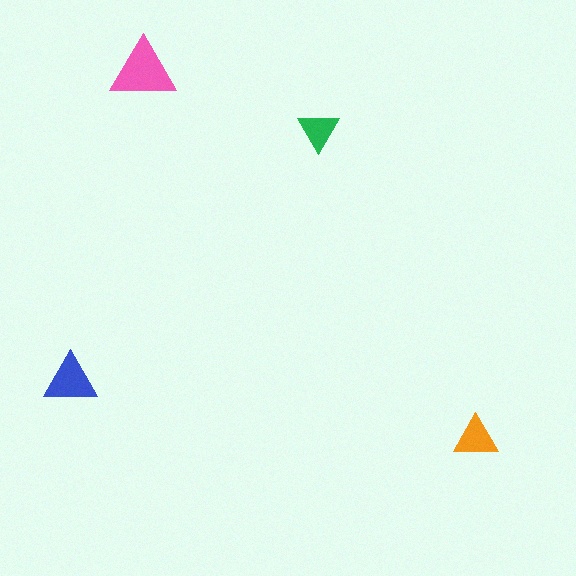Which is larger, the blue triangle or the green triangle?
The blue one.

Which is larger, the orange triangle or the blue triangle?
The blue one.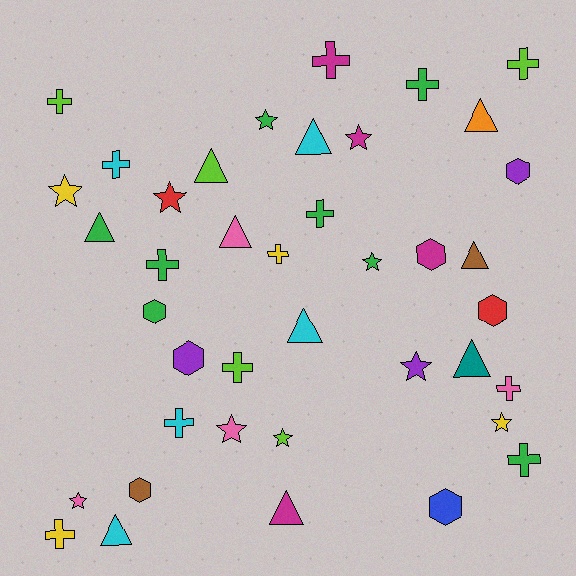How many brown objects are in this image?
There are 2 brown objects.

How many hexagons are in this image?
There are 7 hexagons.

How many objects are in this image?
There are 40 objects.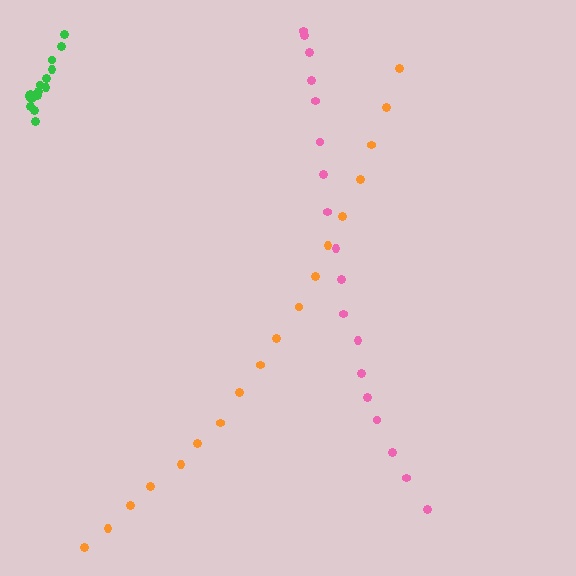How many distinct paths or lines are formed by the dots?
There are 3 distinct paths.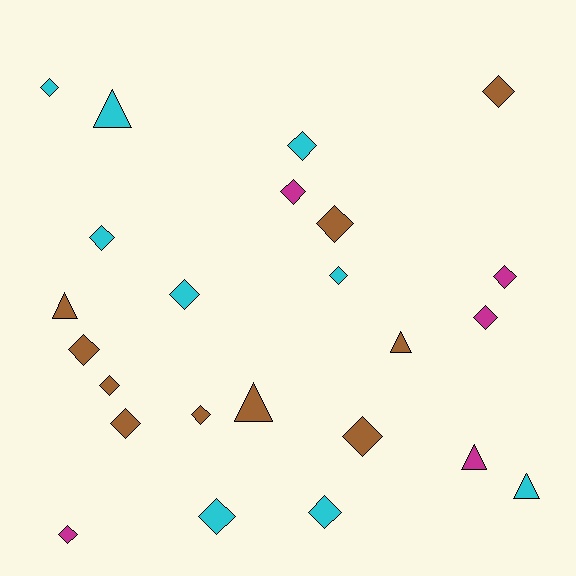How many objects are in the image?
There are 24 objects.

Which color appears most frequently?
Brown, with 10 objects.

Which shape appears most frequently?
Diamond, with 18 objects.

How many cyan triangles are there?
There are 2 cyan triangles.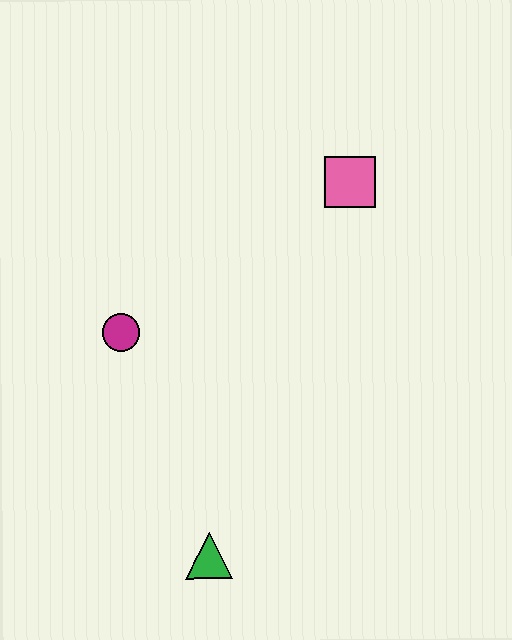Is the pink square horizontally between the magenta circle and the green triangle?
No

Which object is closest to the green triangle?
The magenta circle is closest to the green triangle.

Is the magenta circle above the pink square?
No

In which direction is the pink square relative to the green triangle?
The pink square is above the green triangle.